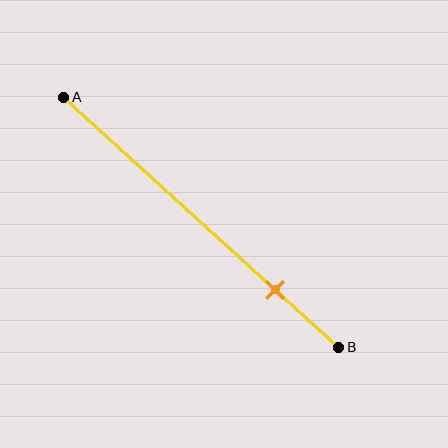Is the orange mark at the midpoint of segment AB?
No, the mark is at about 75% from A, not at the 50% midpoint.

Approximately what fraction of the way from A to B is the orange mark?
The orange mark is approximately 75% of the way from A to B.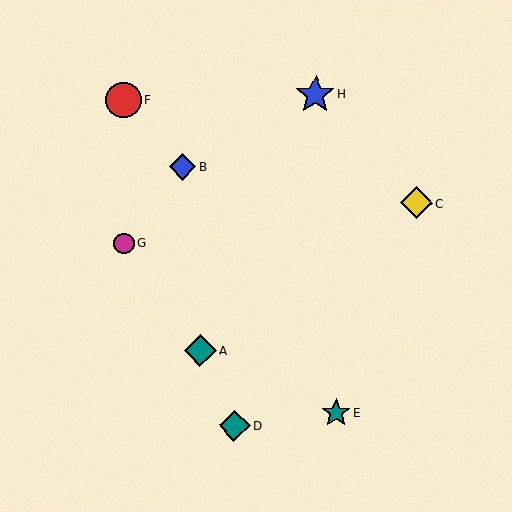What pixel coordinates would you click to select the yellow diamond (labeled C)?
Click at (416, 203) to select the yellow diamond C.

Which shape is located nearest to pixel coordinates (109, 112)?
The red circle (labeled F) at (124, 100) is nearest to that location.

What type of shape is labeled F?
Shape F is a red circle.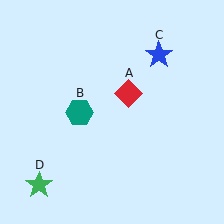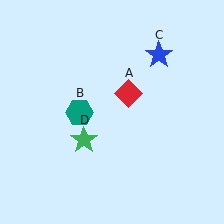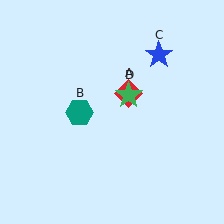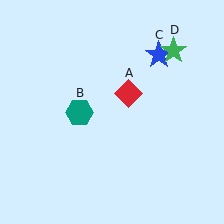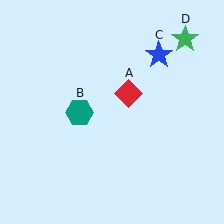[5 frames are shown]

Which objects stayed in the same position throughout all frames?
Red diamond (object A) and teal hexagon (object B) and blue star (object C) remained stationary.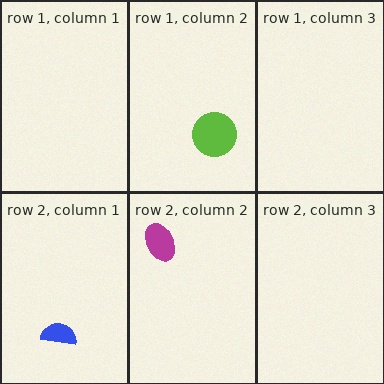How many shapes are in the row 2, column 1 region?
1.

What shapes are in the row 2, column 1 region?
The blue semicircle.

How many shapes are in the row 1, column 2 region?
1.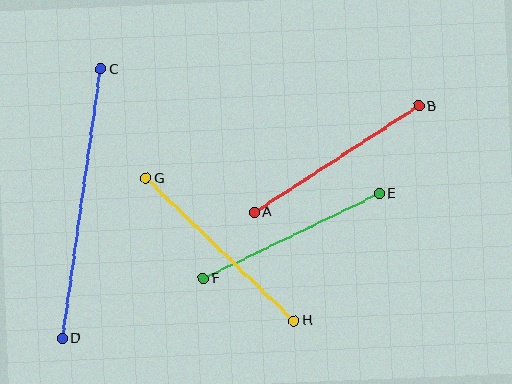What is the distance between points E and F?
The distance is approximately 195 pixels.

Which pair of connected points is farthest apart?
Points C and D are farthest apart.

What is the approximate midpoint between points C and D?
The midpoint is at approximately (81, 204) pixels.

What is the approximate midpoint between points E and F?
The midpoint is at approximately (291, 236) pixels.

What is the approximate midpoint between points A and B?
The midpoint is at approximately (337, 159) pixels.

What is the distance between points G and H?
The distance is approximately 206 pixels.